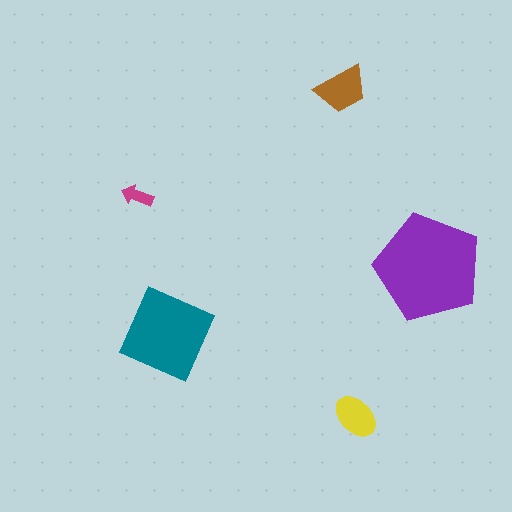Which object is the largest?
The purple pentagon.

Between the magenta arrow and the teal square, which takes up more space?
The teal square.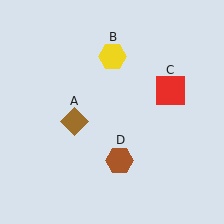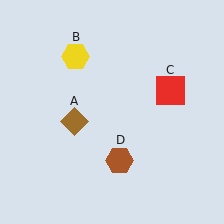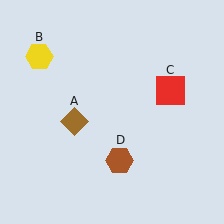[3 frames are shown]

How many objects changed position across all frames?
1 object changed position: yellow hexagon (object B).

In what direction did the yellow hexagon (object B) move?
The yellow hexagon (object B) moved left.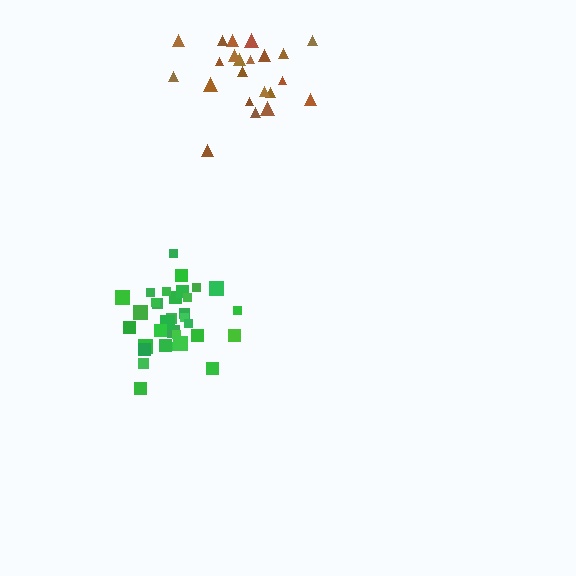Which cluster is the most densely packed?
Green.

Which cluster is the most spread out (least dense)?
Brown.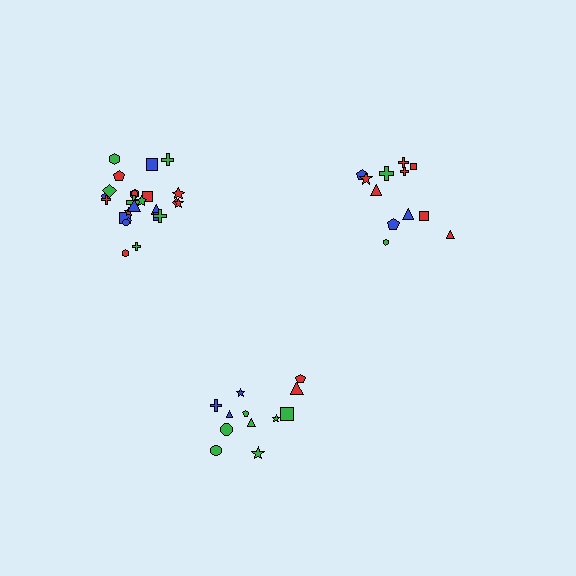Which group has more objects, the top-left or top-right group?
The top-left group.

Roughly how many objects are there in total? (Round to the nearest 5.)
Roughly 50 objects in total.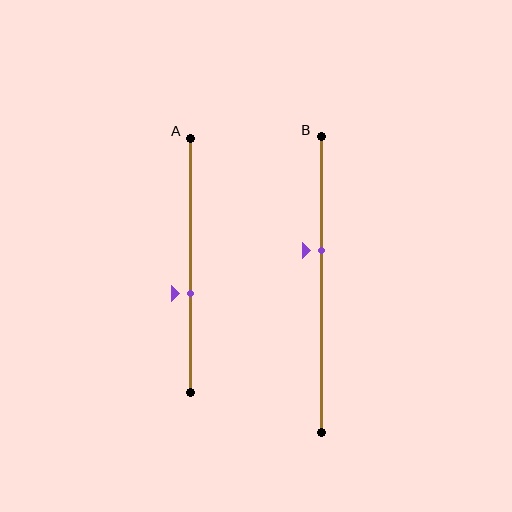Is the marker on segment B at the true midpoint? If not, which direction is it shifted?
No, the marker on segment B is shifted upward by about 12% of the segment length.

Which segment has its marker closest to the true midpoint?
Segment A has its marker closest to the true midpoint.